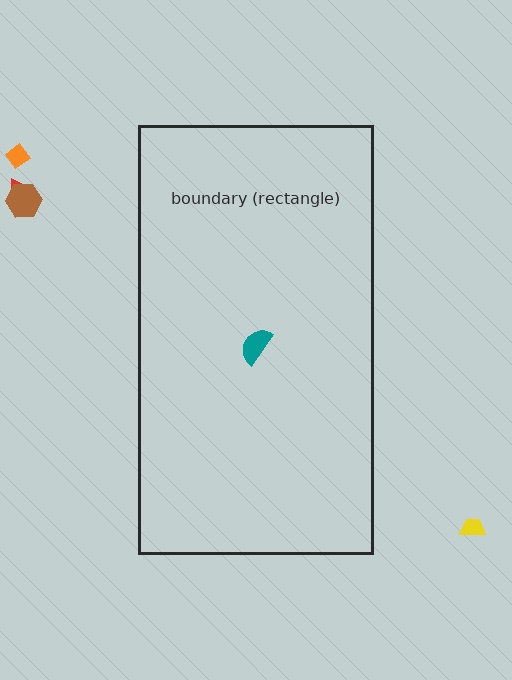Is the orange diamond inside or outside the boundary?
Outside.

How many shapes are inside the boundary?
1 inside, 4 outside.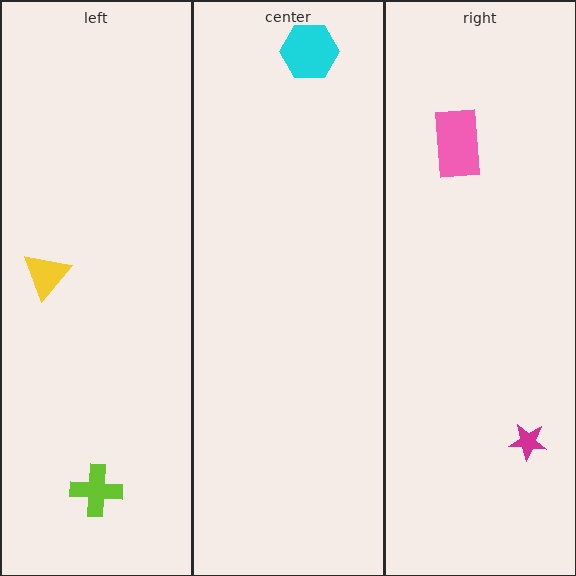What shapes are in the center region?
The cyan hexagon.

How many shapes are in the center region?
1.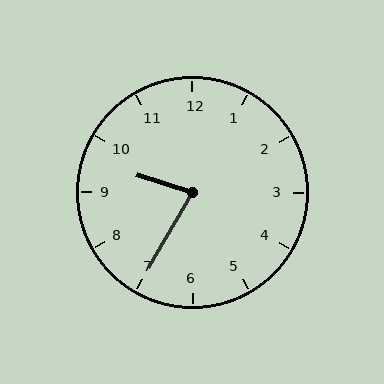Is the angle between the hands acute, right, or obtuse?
It is acute.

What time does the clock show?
9:35.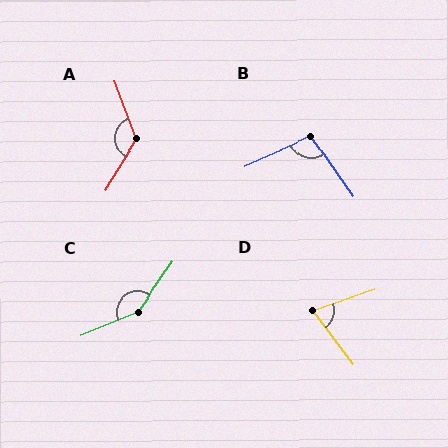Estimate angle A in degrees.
Approximately 128 degrees.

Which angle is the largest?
C, at approximately 148 degrees.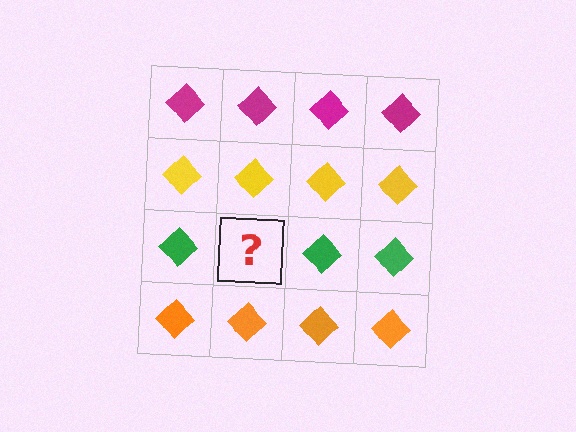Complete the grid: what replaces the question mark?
The question mark should be replaced with a green diamond.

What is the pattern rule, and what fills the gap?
The rule is that each row has a consistent color. The gap should be filled with a green diamond.